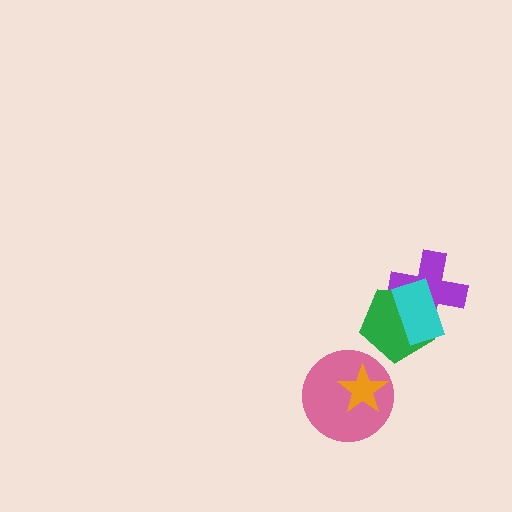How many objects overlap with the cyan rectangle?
2 objects overlap with the cyan rectangle.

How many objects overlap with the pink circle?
1 object overlaps with the pink circle.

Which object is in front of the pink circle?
The orange star is in front of the pink circle.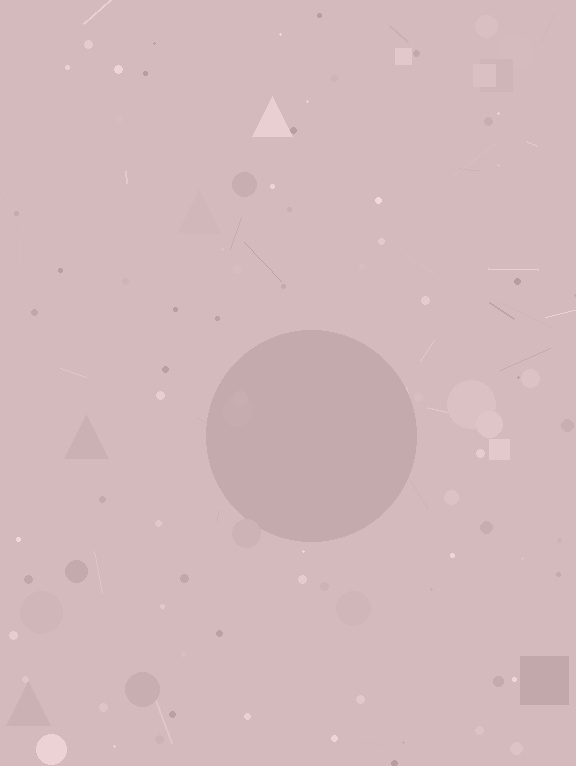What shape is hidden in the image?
A circle is hidden in the image.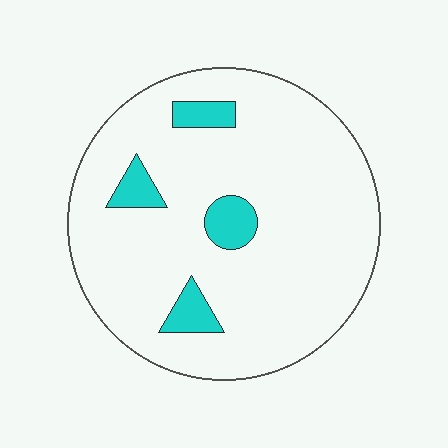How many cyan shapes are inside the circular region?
4.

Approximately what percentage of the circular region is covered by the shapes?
Approximately 10%.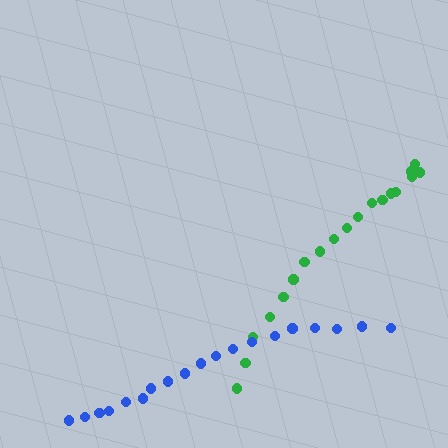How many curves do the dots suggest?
There are 2 distinct paths.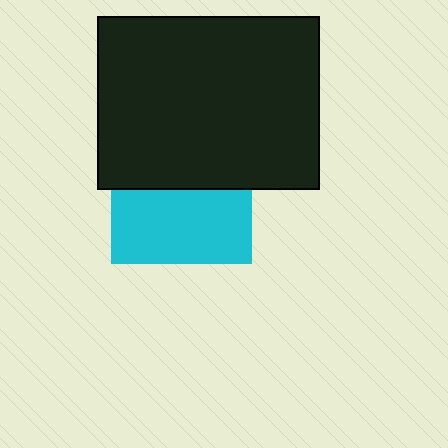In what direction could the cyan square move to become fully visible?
The cyan square could move down. That would shift it out from behind the black rectangle entirely.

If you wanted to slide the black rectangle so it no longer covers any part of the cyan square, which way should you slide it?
Slide it up — that is the most direct way to separate the two shapes.